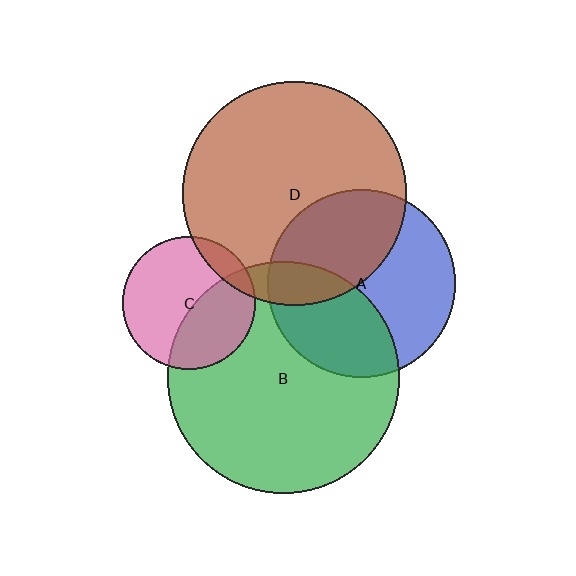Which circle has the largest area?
Circle B (green).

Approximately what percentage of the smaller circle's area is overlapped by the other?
Approximately 35%.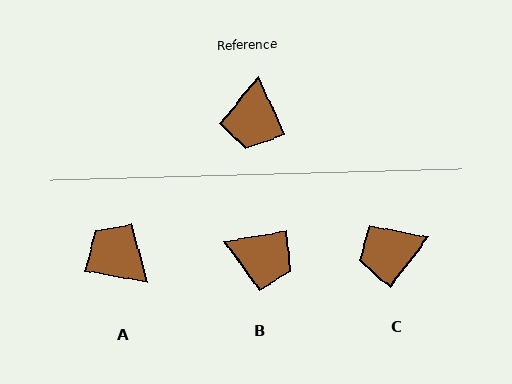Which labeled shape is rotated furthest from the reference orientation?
A, about 125 degrees away.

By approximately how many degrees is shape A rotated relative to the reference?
Approximately 125 degrees clockwise.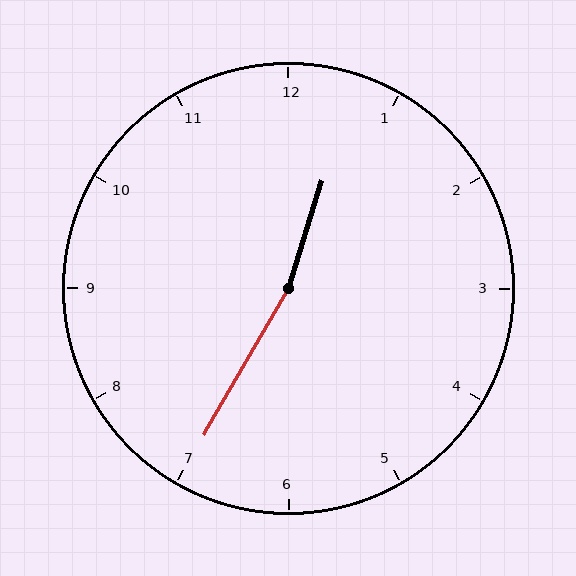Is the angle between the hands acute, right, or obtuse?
It is obtuse.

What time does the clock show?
12:35.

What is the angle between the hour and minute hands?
Approximately 168 degrees.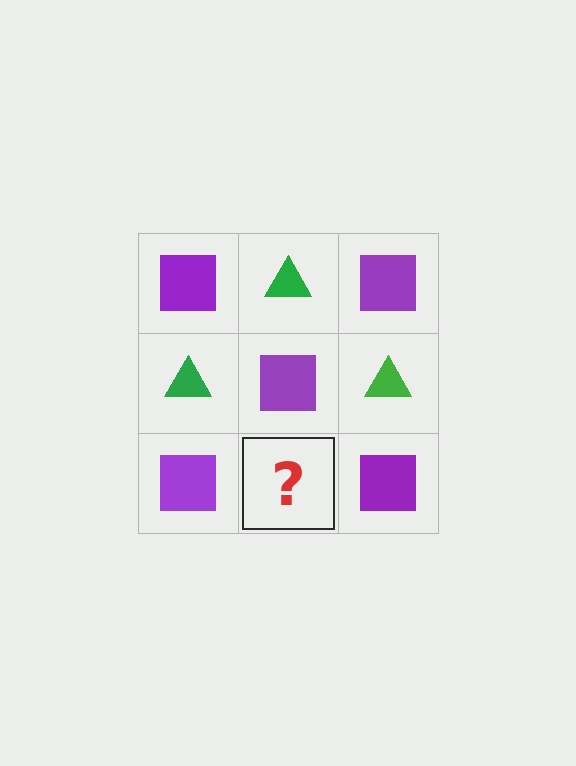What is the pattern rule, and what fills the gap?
The rule is that it alternates purple square and green triangle in a checkerboard pattern. The gap should be filled with a green triangle.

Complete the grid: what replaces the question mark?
The question mark should be replaced with a green triangle.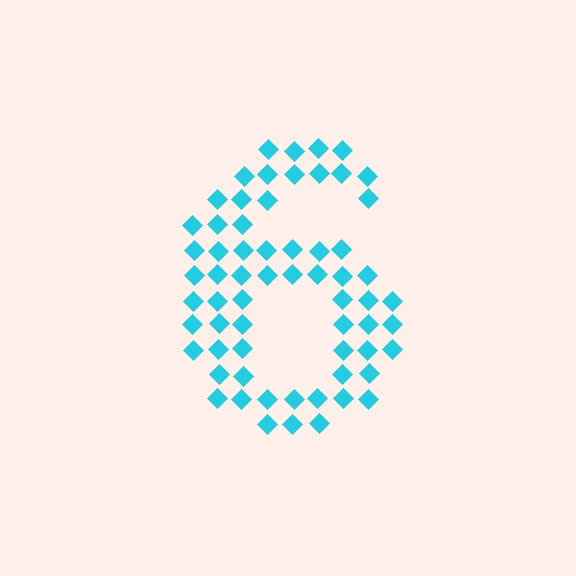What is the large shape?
The large shape is the digit 6.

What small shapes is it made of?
It is made of small diamonds.